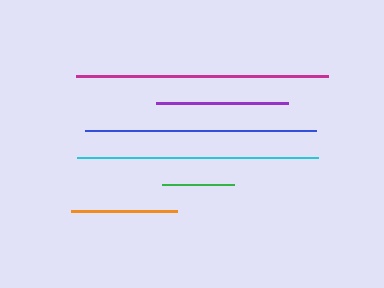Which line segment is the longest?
The magenta line is the longest at approximately 252 pixels.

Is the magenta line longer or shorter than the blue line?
The magenta line is longer than the blue line.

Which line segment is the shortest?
The green line is the shortest at approximately 72 pixels.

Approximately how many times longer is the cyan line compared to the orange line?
The cyan line is approximately 2.3 times the length of the orange line.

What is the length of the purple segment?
The purple segment is approximately 132 pixels long.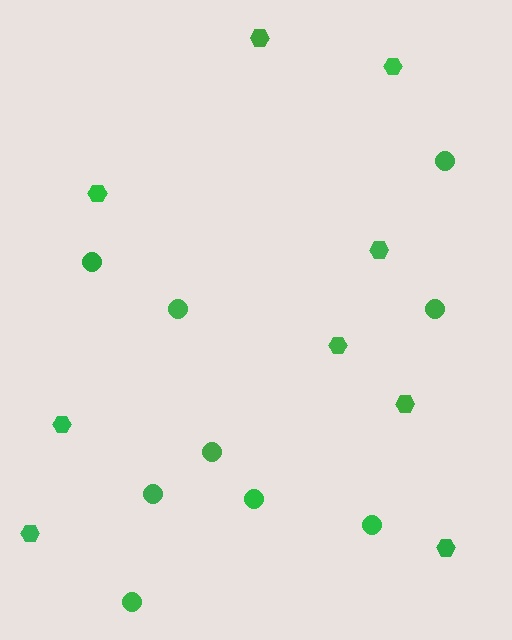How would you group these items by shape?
There are 2 groups: one group of circles (9) and one group of hexagons (9).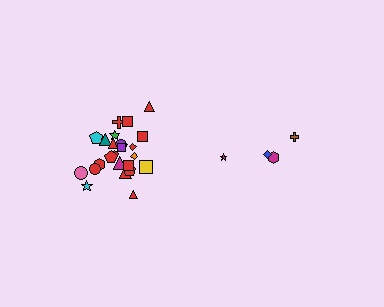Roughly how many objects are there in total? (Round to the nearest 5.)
Roughly 30 objects in total.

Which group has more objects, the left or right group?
The left group.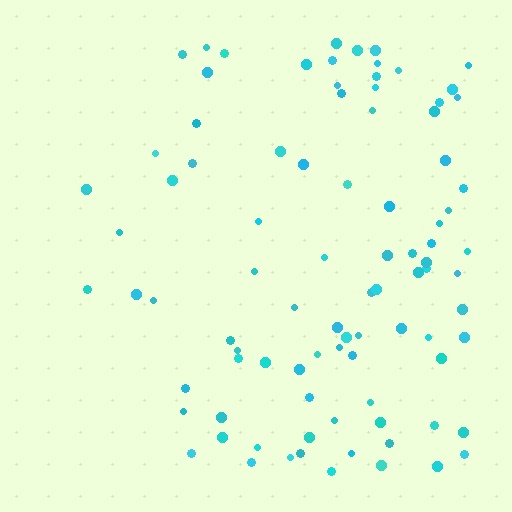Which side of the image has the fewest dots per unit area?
The left.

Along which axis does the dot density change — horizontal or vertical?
Horizontal.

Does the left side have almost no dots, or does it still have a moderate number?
Still a moderate number, just noticeably fewer than the right.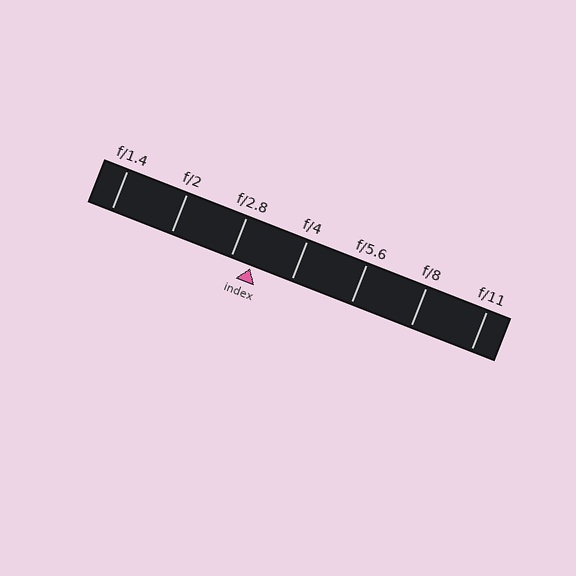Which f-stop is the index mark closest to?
The index mark is closest to f/2.8.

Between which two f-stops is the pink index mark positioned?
The index mark is between f/2.8 and f/4.